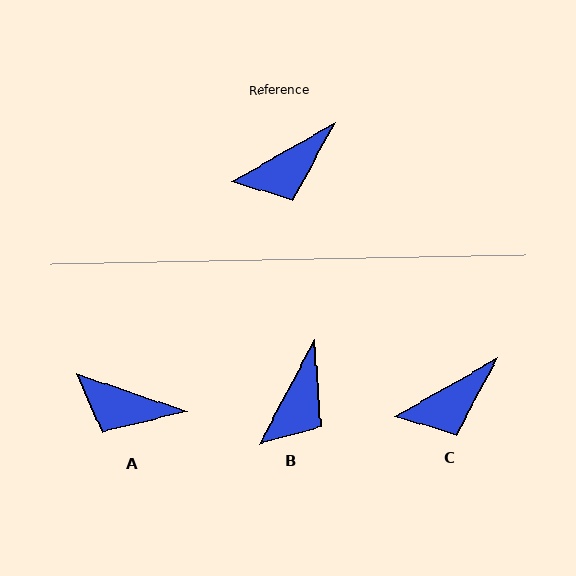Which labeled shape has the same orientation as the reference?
C.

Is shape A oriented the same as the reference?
No, it is off by about 48 degrees.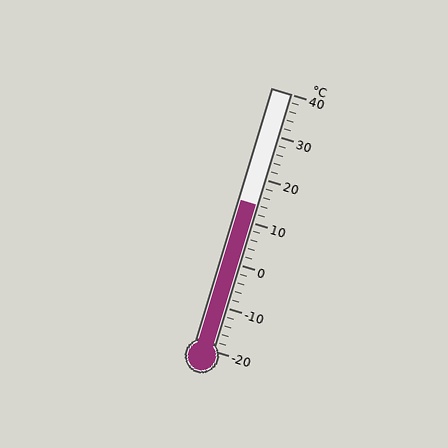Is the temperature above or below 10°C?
The temperature is above 10°C.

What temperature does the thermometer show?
The thermometer shows approximately 14°C.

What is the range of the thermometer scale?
The thermometer scale ranges from -20°C to 40°C.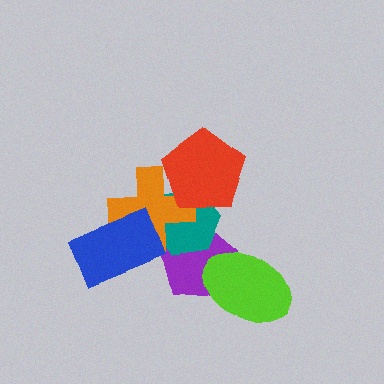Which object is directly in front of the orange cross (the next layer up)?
The red pentagon is directly in front of the orange cross.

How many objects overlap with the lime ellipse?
1 object overlaps with the lime ellipse.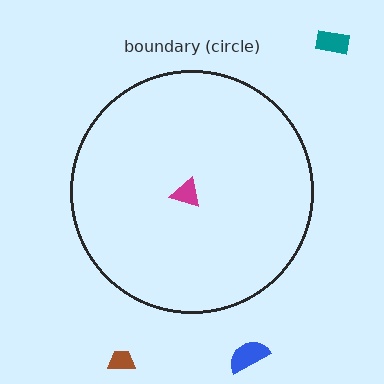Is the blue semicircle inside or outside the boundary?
Outside.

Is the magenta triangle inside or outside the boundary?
Inside.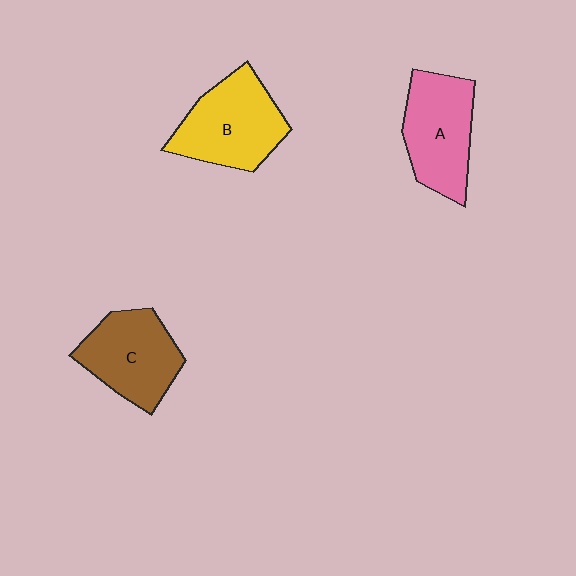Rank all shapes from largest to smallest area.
From largest to smallest: B (yellow), A (pink), C (brown).